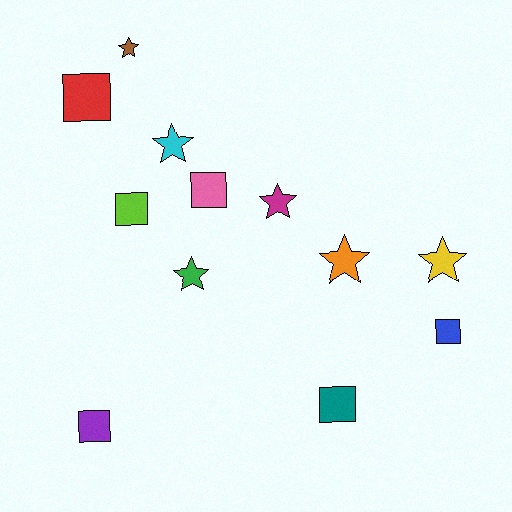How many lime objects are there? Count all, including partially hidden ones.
There is 1 lime object.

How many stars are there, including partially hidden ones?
There are 6 stars.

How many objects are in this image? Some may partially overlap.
There are 12 objects.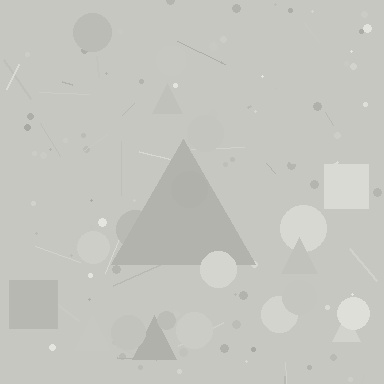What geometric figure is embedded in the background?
A triangle is embedded in the background.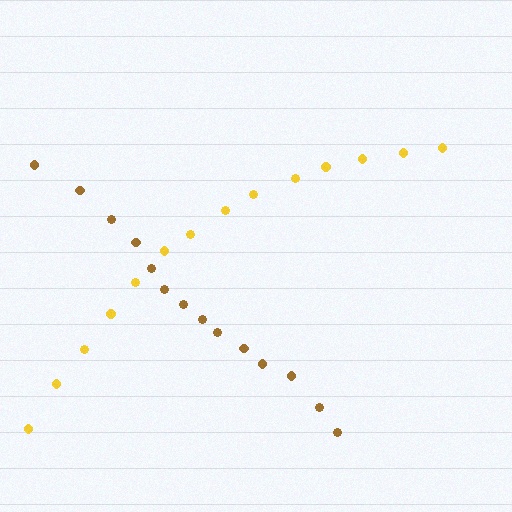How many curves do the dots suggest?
There are 2 distinct paths.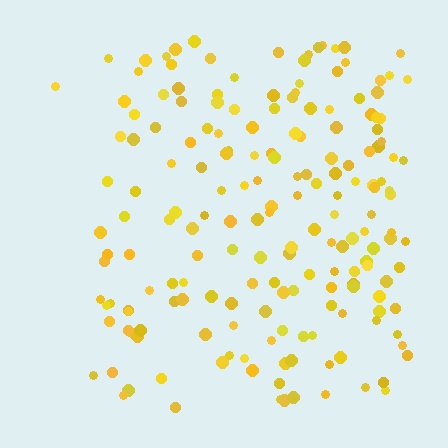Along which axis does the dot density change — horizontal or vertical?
Horizontal.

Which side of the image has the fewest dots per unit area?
The left.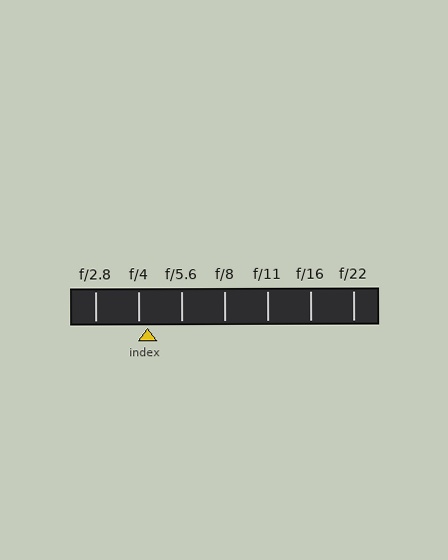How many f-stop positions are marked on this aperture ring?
There are 7 f-stop positions marked.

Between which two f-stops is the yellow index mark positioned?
The index mark is between f/4 and f/5.6.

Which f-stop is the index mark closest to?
The index mark is closest to f/4.